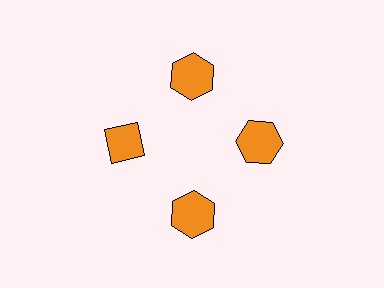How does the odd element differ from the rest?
It has a different shape: diamond instead of hexagon.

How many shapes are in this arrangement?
There are 4 shapes arranged in a ring pattern.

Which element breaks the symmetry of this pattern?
The orange diamond at roughly the 9 o'clock position breaks the symmetry. All other shapes are orange hexagons.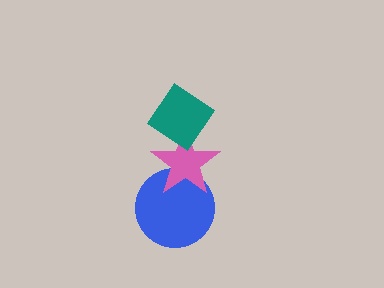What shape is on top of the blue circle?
The pink star is on top of the blue circle.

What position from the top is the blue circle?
The blue circle is 3rd from the top.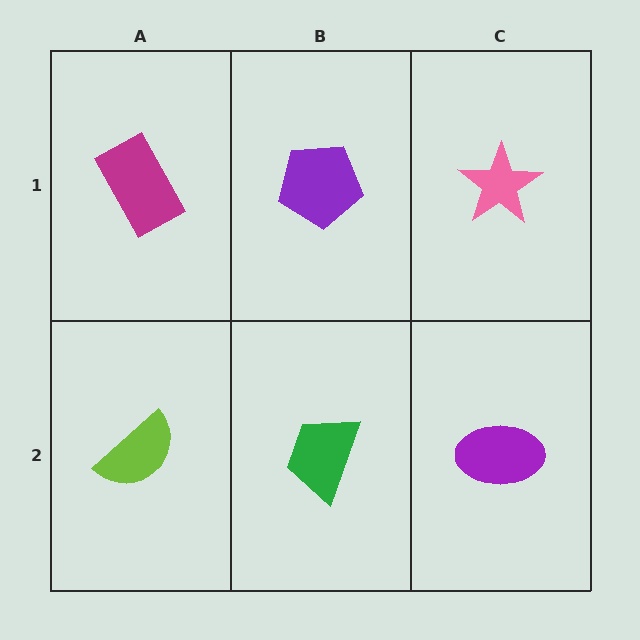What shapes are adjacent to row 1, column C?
A purple ellipse (row 2, column C), a purple pentagon (row 1, column B).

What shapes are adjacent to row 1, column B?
A green trapezoid (row 2, column B), a magenta rectangle (row 1, column A), a pink star (row 1, column C).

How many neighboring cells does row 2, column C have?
2.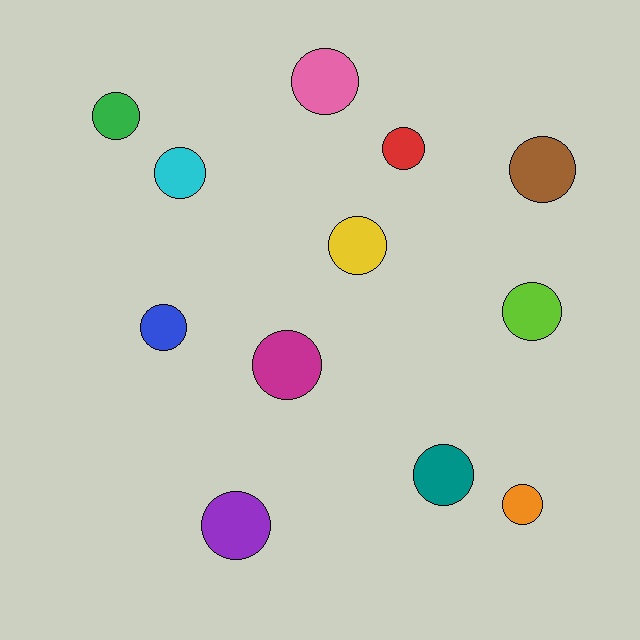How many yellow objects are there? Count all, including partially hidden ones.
There is 1 yellow object.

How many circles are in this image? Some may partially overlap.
There are 12 circles.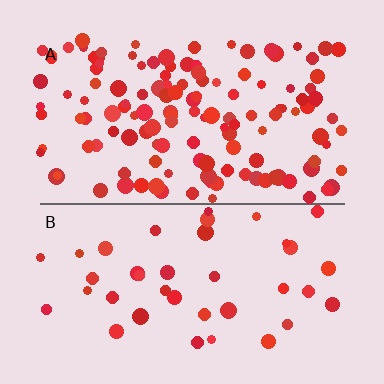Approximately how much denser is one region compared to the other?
Approximately 3.3× — region A over region B.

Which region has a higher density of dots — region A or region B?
A (the top).